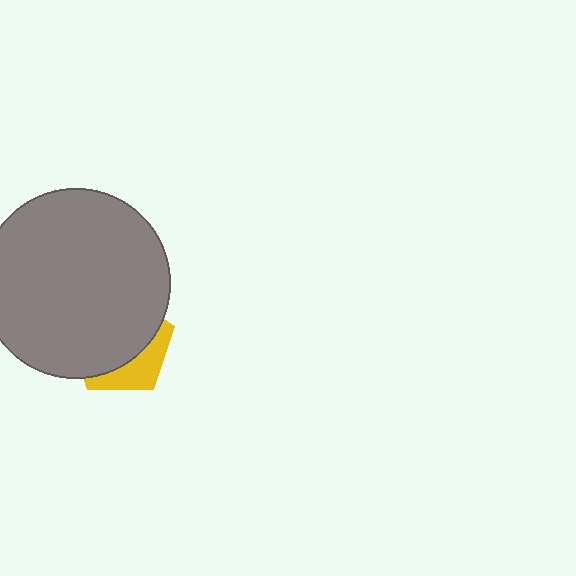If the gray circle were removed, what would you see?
You would see the complete yellow pentagon.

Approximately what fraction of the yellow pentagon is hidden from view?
Roughly 69% of the yellow pentagon is hidden behind the gray circle.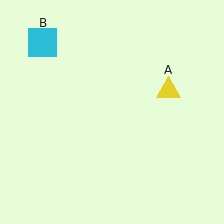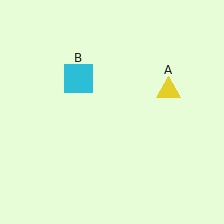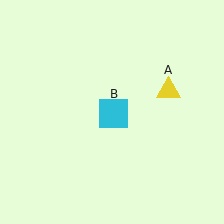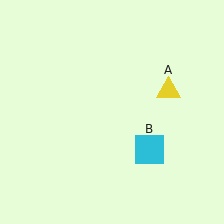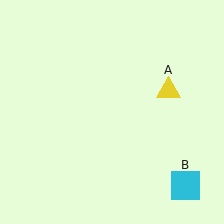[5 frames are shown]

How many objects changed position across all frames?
1 object changed position: cyan square (object B).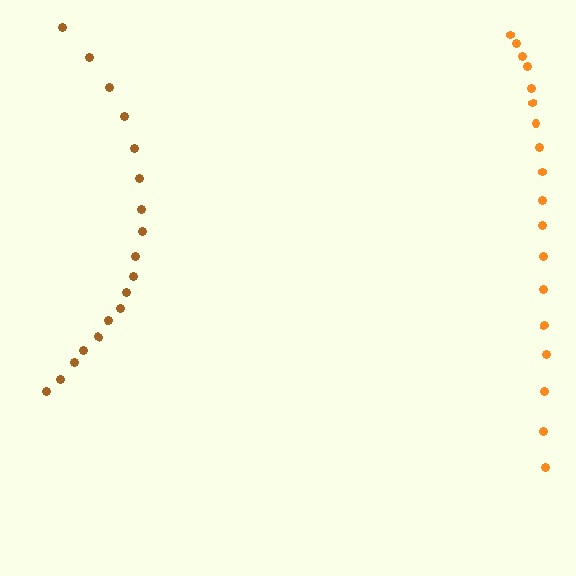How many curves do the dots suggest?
There are 2 distinct paths.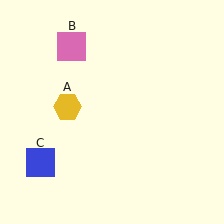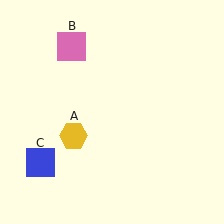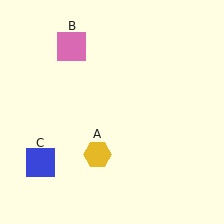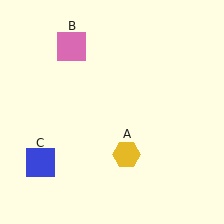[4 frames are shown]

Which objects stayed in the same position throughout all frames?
Pink square (object B) and blue square (object C) remained stationary.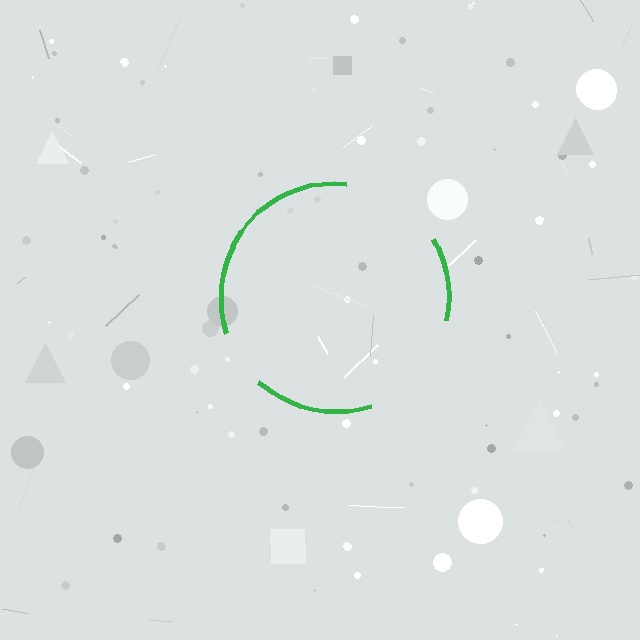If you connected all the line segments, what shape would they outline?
They would outline a circle.